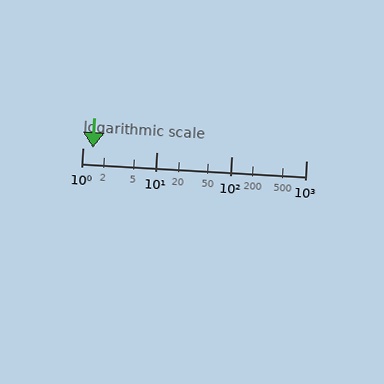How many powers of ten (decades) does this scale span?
The scale spans 3 decades, from 1 to 1000.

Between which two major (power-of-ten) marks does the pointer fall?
The pointer is between 1 and 10.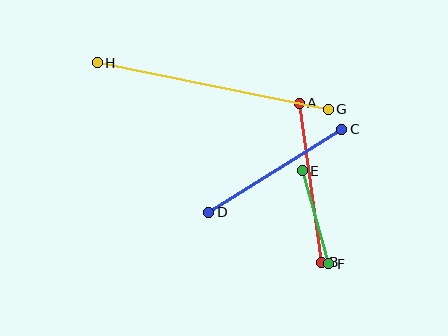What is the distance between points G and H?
The distance is approximately 236 pixels.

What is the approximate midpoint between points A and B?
The midpoint is at approximately (310, 183) pixels.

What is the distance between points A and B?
The distance is approximately 161 pixels.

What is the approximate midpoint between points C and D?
The midpoint is at approximately (275, 171) pixels.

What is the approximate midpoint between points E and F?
The midpoint is at approximately (315, 217) pixels.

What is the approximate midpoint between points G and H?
The midpoint is at approximately (213, 86) pixels.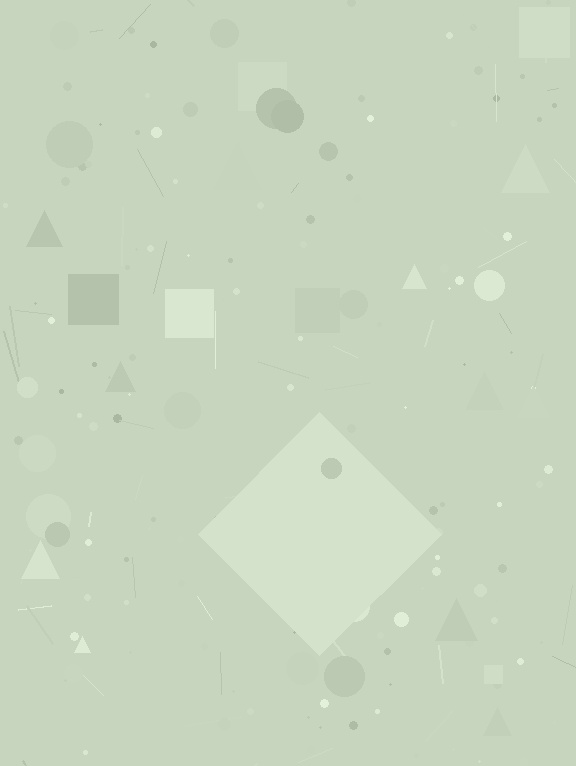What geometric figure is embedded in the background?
A diamond is embedded in the background.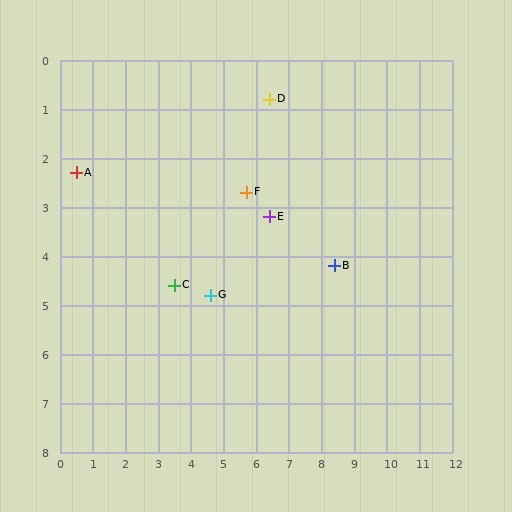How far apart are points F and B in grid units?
Points F and B are about 3.1 grid units apart.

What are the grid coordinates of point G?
Point G is at approximately (4.6, 4.8).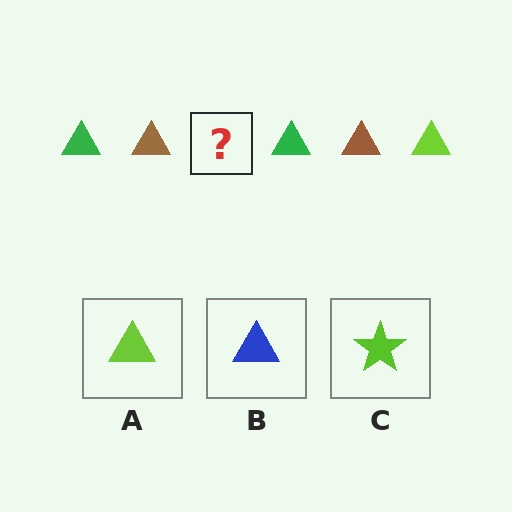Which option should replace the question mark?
Option A.